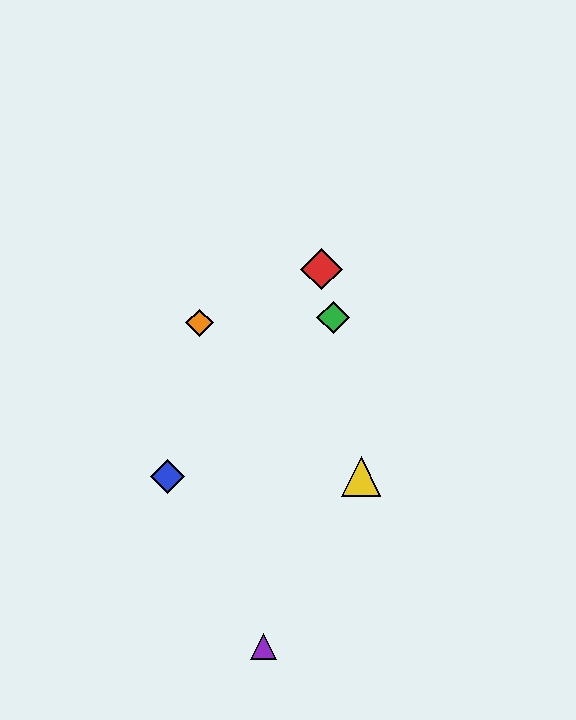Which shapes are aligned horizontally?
The blue diamond, the yellow triangle are aligned horizontally.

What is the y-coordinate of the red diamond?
The red diamond is at y≈269.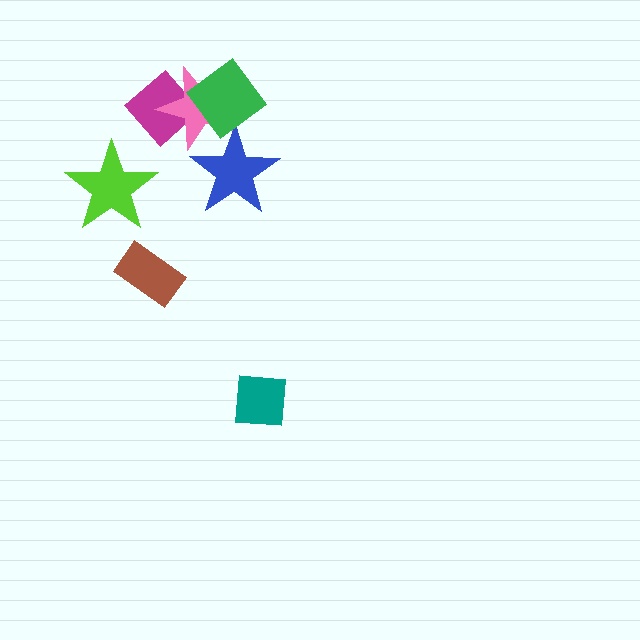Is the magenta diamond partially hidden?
Yes, it is partially covered by another shape.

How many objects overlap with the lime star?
0 objects overlap with the lime star.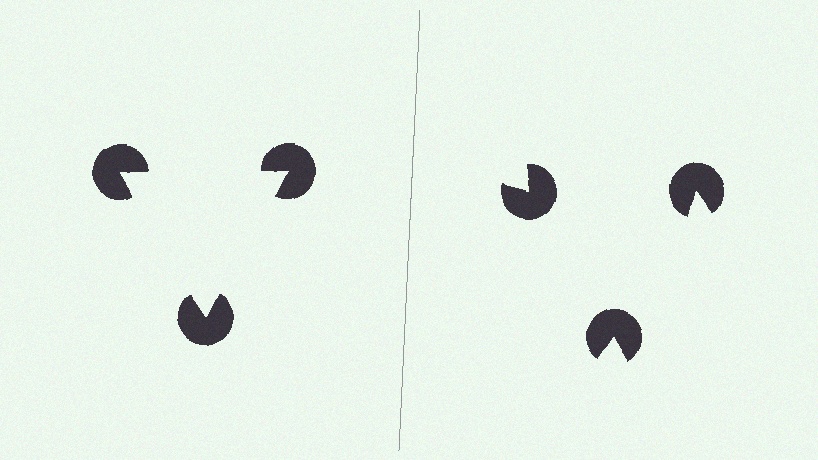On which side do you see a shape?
An illusory triangle appears on the left side. On the right side the wedge cuts are rotated, so no coherent shape forms.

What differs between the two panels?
The pac-man discs are positioned identically on both sides; only the wedge orientations differ. On the left they align to a triangle; on the right they are misaligned.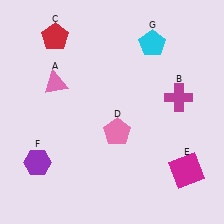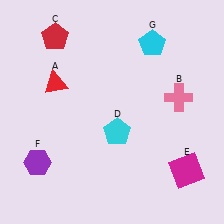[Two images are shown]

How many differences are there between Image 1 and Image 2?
There are 3 differences between the two images.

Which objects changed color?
A changed from pink to red. B changed from magenta to pink. D changed from pink to cyan.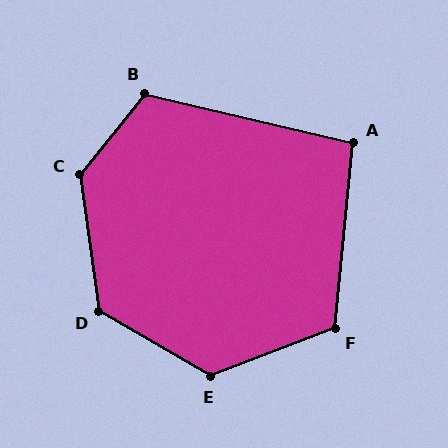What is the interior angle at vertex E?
Approximately 129 degrees (obtuse).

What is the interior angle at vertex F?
Approximately 116 degrees (obtuse).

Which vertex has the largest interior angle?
C, at approximately 133 degrees.